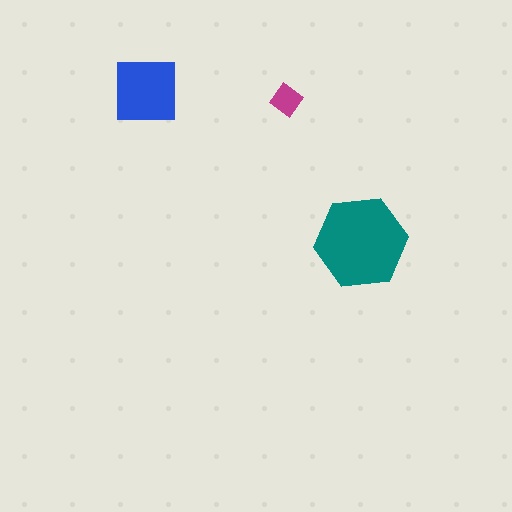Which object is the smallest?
The magenta diamond.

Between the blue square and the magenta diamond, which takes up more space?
The blue square.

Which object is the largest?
The teal hexagon.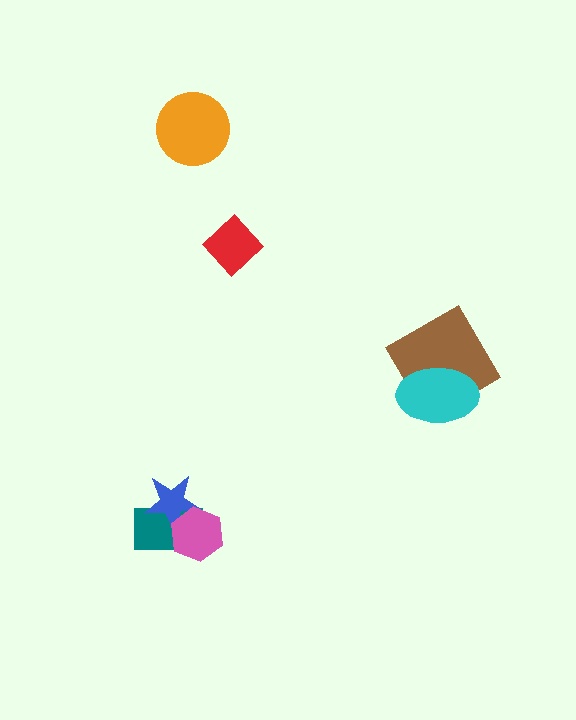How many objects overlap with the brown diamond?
1 object overlaps with the brown diamond.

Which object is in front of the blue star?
The pink hexagon is in front of the blue star.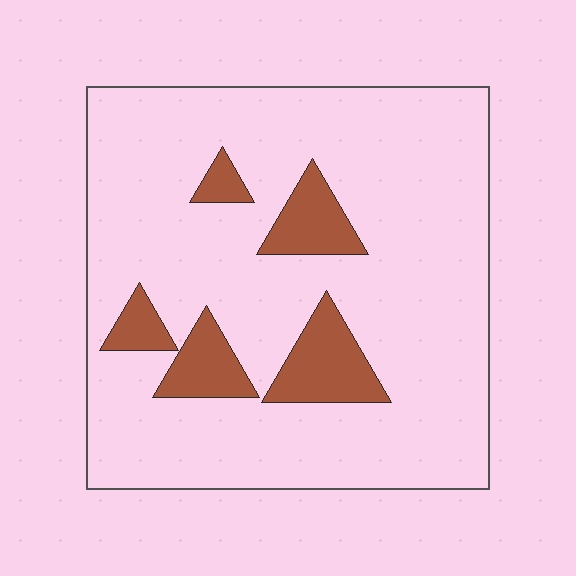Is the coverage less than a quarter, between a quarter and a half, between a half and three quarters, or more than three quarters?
Less than a quarter.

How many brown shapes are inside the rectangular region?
5.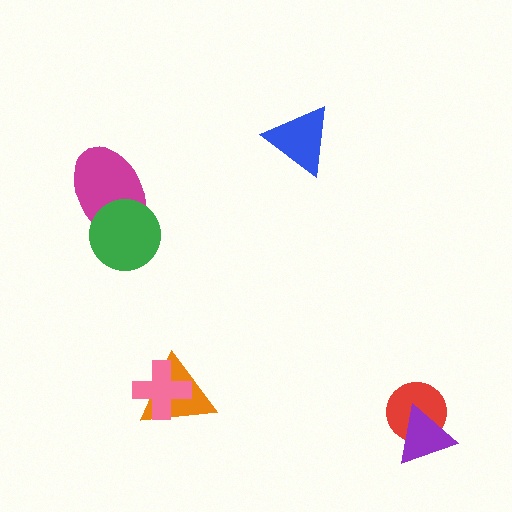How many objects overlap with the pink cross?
1 object overlaps with the pink cross.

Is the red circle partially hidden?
Yes, it is partially covered by another shape.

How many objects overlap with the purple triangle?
1 object overlaps with the purple triangle.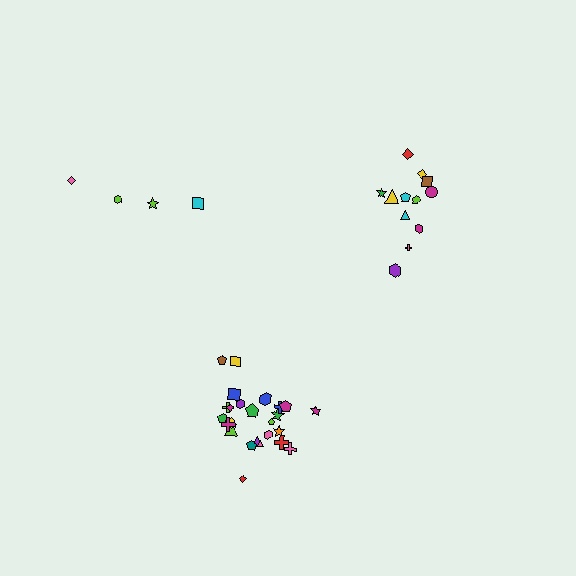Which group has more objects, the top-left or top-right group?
The top-right group.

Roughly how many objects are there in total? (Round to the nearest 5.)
Roughly 40 objects in total.